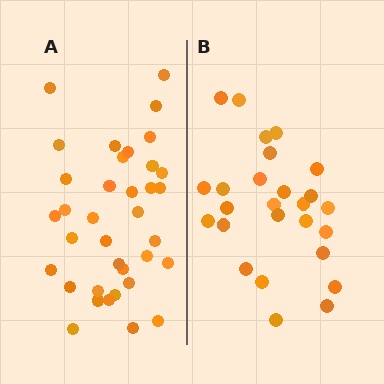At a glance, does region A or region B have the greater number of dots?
Region A (the left region) has more dots.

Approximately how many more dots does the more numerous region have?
Region A has roughly 10 or so more dots than region B.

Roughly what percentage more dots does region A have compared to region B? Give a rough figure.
About 40% more.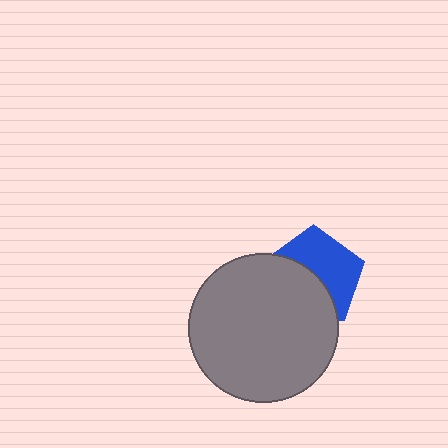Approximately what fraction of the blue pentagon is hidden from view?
Roughly 49% of the blue pentagon is hidden behind the gray circle.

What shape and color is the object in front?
The object in front is a gray circle.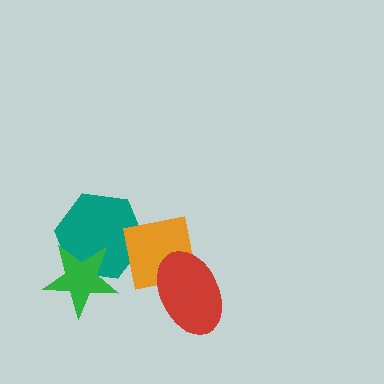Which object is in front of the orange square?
The red ellipse is in front of the orange square.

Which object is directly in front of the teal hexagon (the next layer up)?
The green star is directly in front of the teal hexagon.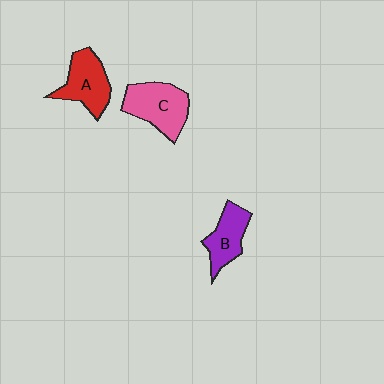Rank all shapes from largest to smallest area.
From largest to smallest: C (pink), A (red), B (purple).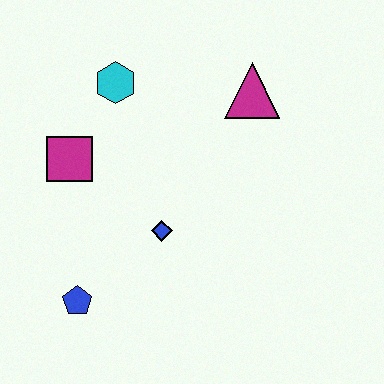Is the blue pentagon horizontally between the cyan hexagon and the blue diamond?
No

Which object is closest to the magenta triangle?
The cyan hexagon is closest to the magenta triangle.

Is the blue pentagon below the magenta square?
Yes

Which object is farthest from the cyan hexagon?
The blue pentagon is farthest from the cyan hexagon.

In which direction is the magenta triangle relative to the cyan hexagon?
The magenta triangle is to the right of the cyan hexagon.